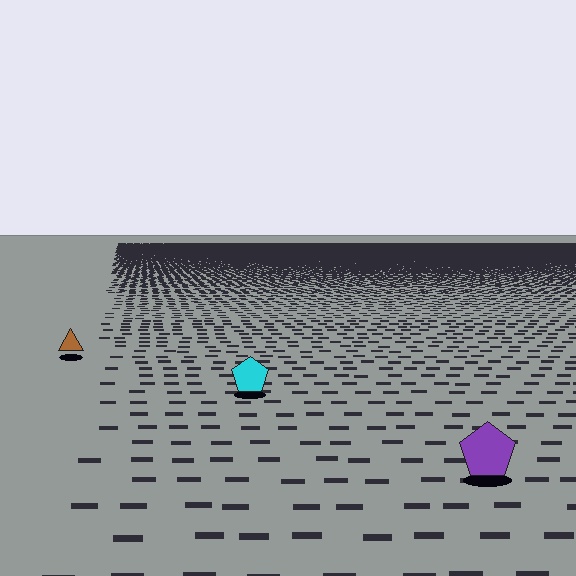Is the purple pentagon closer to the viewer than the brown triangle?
Yes. The purple pentagon is closer — you can tell from the texture gradient: the ground texture is coarser near it.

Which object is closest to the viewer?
The purple pentagon is closest. The texture marks near it are larger and more spread out.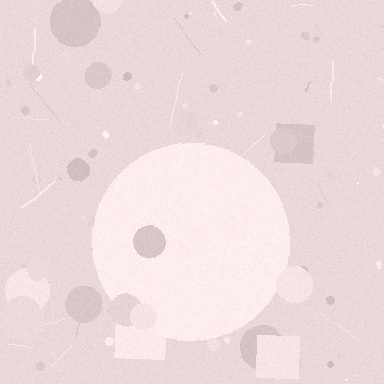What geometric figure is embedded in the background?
A circle is embedded in the background.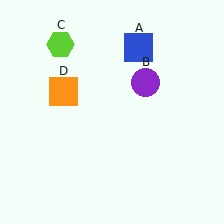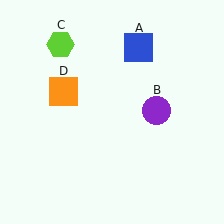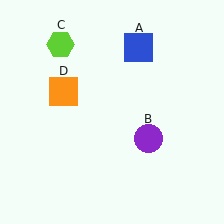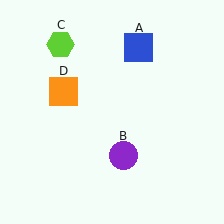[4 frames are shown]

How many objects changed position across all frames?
1 object changed position: purple circle (object B).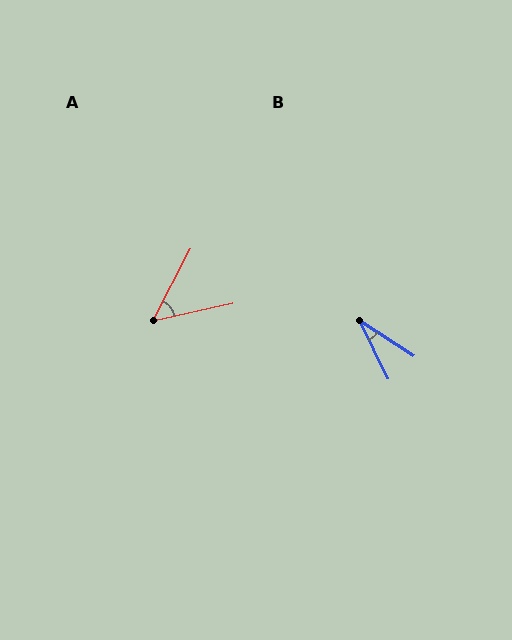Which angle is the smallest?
B, at approximately 31 degrees.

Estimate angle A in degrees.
Approximately 50 degrees.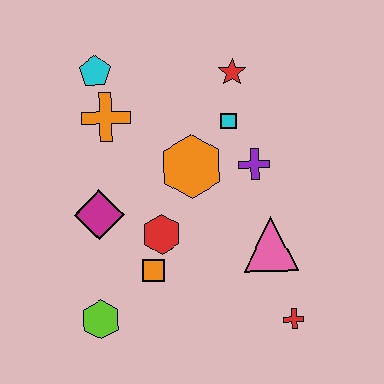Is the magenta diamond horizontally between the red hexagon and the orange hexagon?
No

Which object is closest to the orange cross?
The cyan pentagon is closest to the orange cross.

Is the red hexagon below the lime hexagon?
No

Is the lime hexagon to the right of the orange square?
No